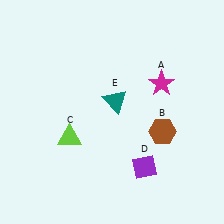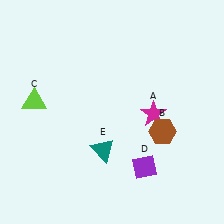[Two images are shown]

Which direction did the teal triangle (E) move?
The teal triangle (E) moved down.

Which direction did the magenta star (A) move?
The magenta star (A) moved down.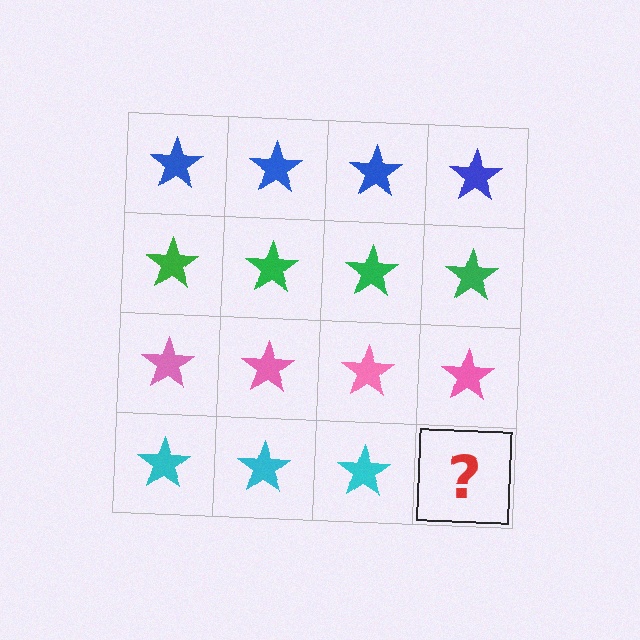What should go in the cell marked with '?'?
The missing cell should contain a cyan star.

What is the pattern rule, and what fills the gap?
The rule is that each row has a consistent color. The gap should be filled with a cyan star.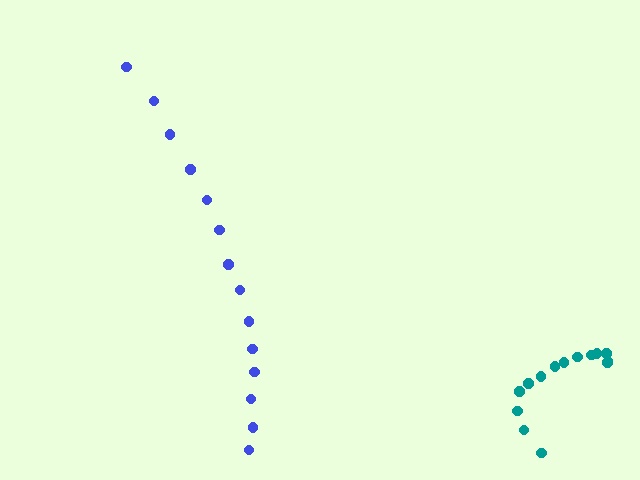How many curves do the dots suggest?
There are 2 distinct paths.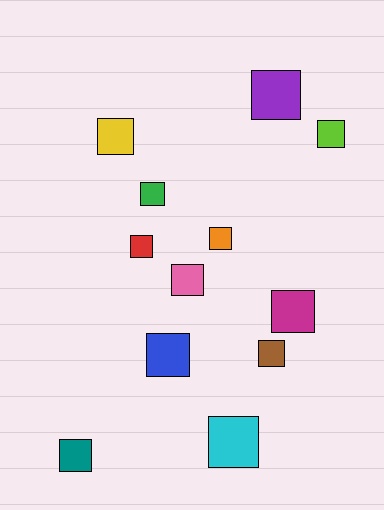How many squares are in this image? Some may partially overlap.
There are 12 squares.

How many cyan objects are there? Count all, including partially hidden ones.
There is 1 cyan object.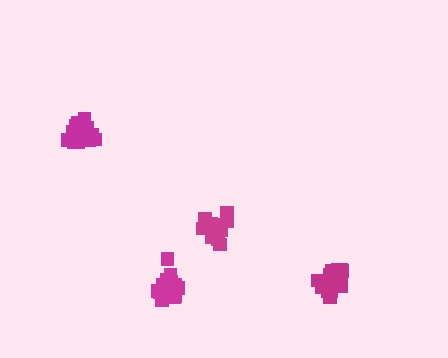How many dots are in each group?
Group 1: 16 dots, Group 2: 12 dots, Group 3: 11 dots, Group 4: 15 dots (54 total).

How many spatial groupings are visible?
There are 4 spatial groupings.